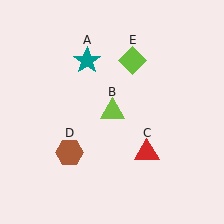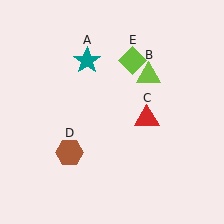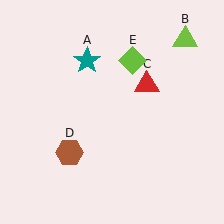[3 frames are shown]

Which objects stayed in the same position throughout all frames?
Teal star (object A) and brown hexagon (object D) and lime diamond (object E) remained stationary.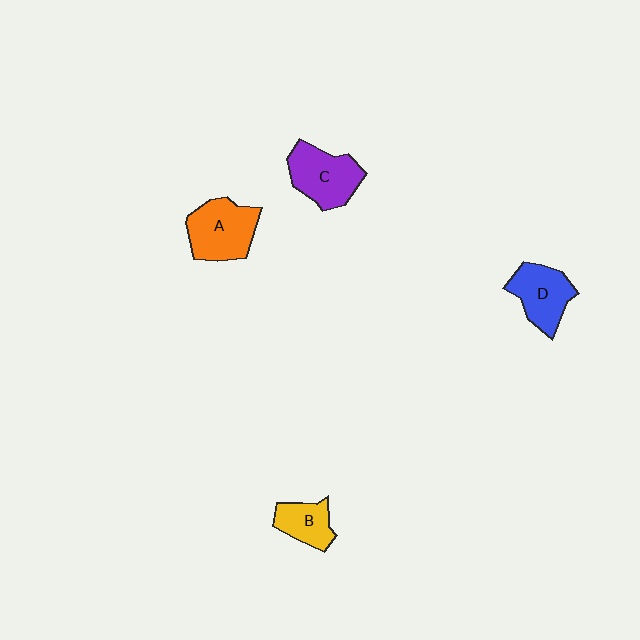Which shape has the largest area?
Shape A (orange).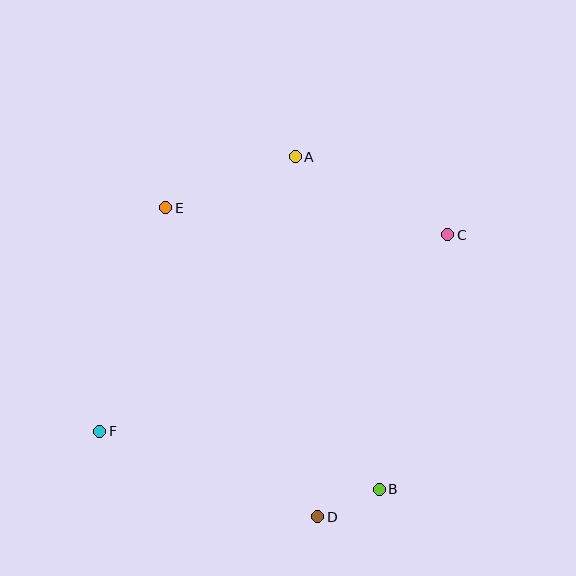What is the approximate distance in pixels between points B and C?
The distance between B and C is approximately 264 pixels.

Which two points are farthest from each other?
Points C and F are farthest from each other.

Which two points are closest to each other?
Points B and D are closest to each other.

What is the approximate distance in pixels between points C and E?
The distance between C and E is approximately 283 pixels.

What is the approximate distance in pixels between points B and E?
The distance between B and E is approximately 353 pixels.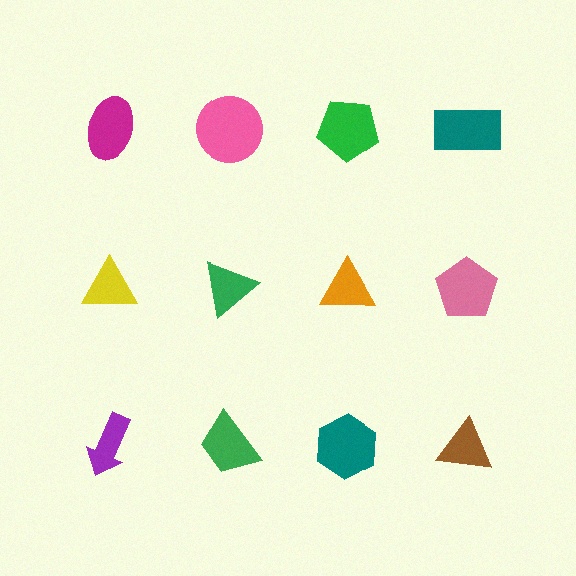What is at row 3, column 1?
A purple arrow.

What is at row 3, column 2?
A green trapezoid.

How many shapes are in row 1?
4 shapes.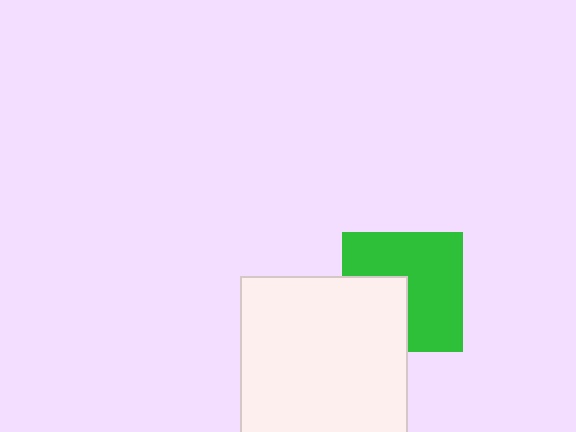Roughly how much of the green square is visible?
Most of it is visible (roughly 66%).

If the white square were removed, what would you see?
You would see the complete green square.